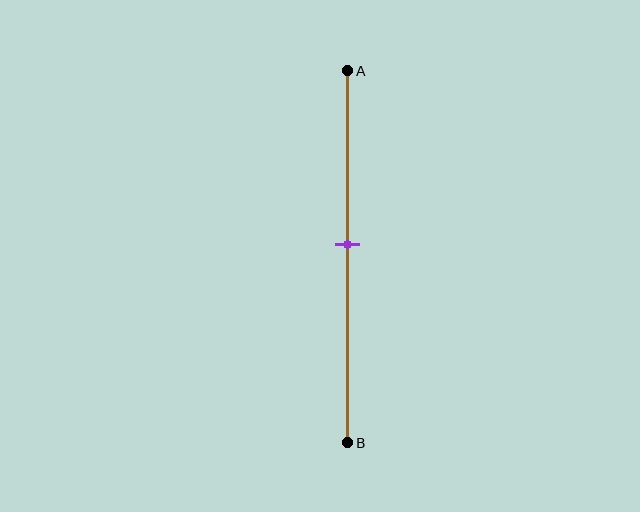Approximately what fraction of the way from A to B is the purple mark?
The purple mark is approximately 45% of the way from A to B.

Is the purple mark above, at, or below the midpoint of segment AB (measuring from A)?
The purple mark is above the midpoint of segment AB.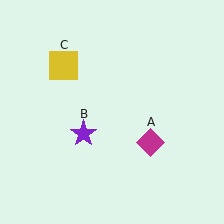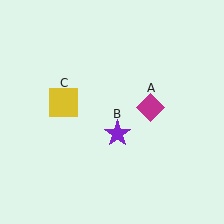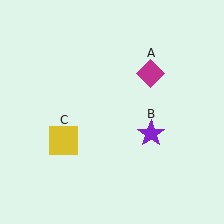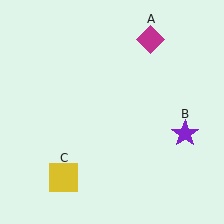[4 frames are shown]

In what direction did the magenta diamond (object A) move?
The magenta diamond (object A) moved up.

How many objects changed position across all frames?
3 objects changed position: magenta diamond (object A), purple star (object B), yellow square (object C).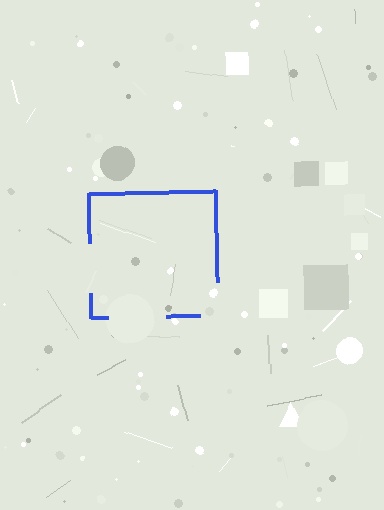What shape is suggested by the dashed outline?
The dashed outline suggests a square.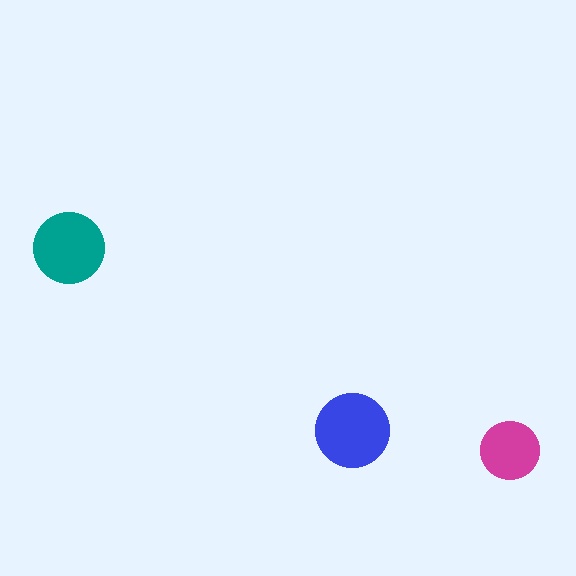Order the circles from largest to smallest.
the blue one, the teal one, the magenta one.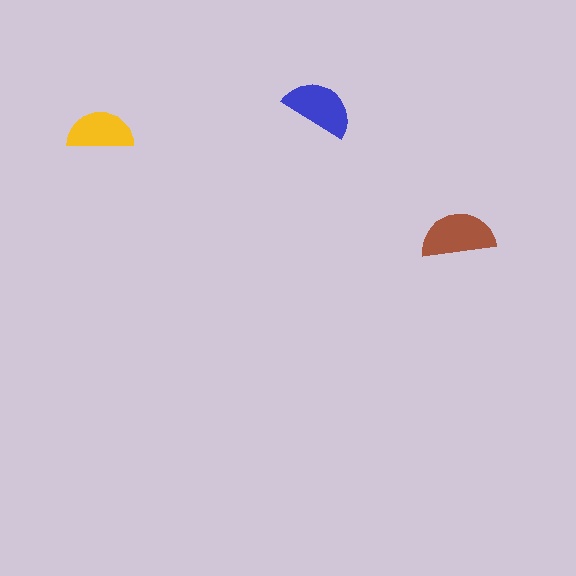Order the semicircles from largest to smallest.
the brown one, the blue one, the yellow one.